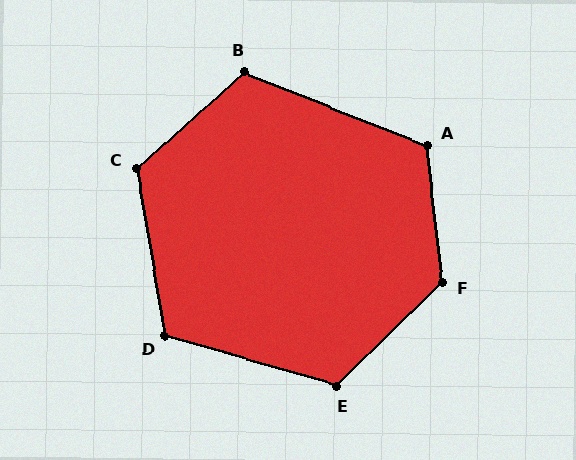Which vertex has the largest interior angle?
F, at approximately 128 degrees.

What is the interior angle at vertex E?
Approximately 120 degrees (obtuse).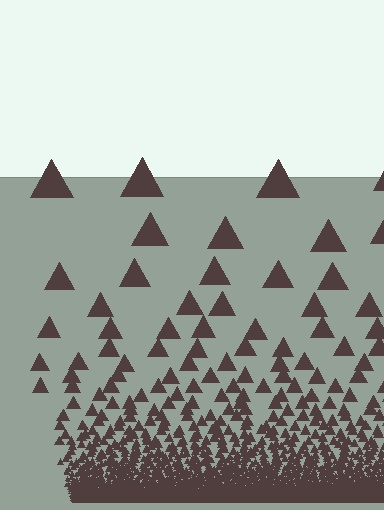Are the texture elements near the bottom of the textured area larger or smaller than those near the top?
Smaller. The gradient is inverted — elements near the bottom are smaller and denser.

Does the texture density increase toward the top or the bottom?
Density increases toward the bottom.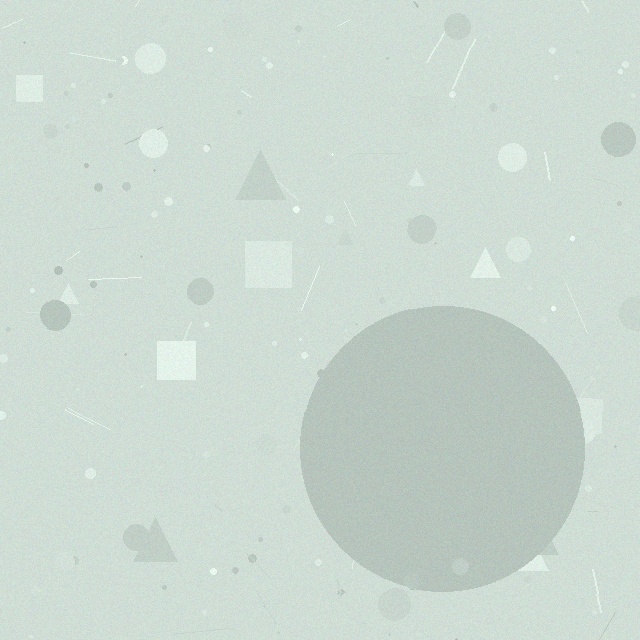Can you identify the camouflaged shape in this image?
The camouflaged shape is a circle.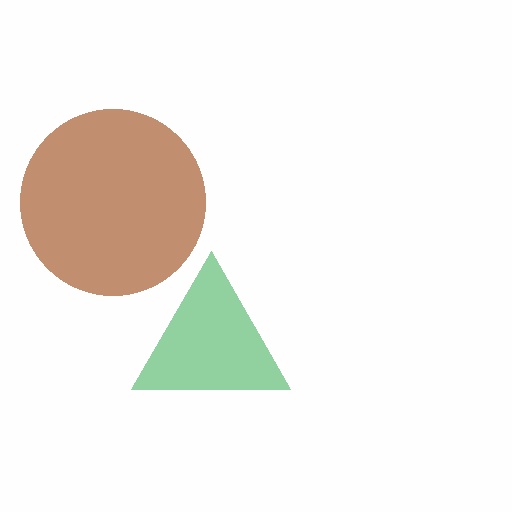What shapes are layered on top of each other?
The layered shapes are: a brown circle, a green triangle.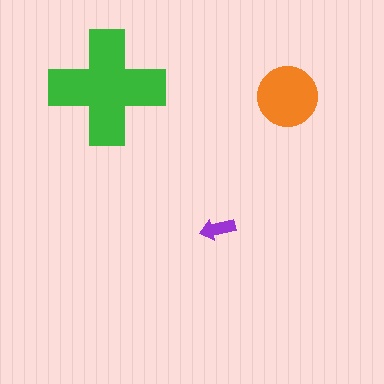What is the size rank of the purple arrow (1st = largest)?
3rd.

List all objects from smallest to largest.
The purple arrow, the orange circle, the green cross.